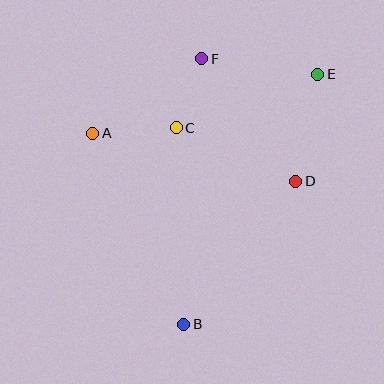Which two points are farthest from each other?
Points B and E are farthest from each other.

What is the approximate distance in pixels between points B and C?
The distance between B and C is approximately 197 pixels.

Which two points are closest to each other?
Points C and F are closest to each other.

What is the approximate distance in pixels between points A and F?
The distance between A and F is approximately 132 pixels.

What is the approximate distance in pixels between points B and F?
The distance between B and F is approximately 266 pixels.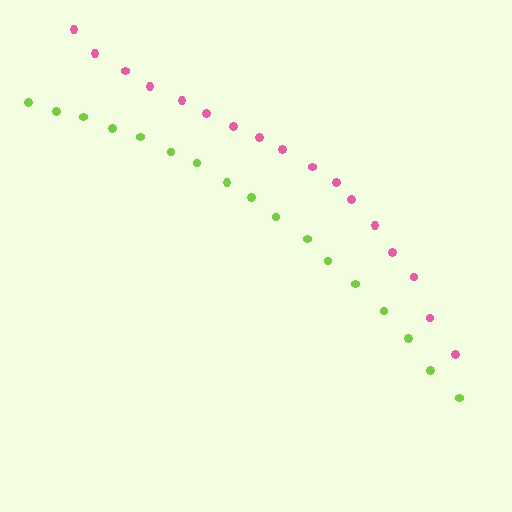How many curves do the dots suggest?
There are 2 distinct paths.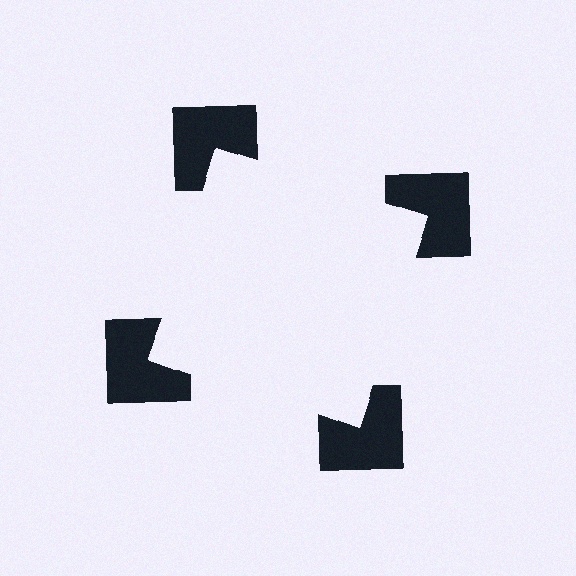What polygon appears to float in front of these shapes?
An illusory square — its edges are inferred from the aligned wedge cuts in the notched squares, not physically drawn.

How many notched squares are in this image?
There are 4 — one at each vertex of the illusory square.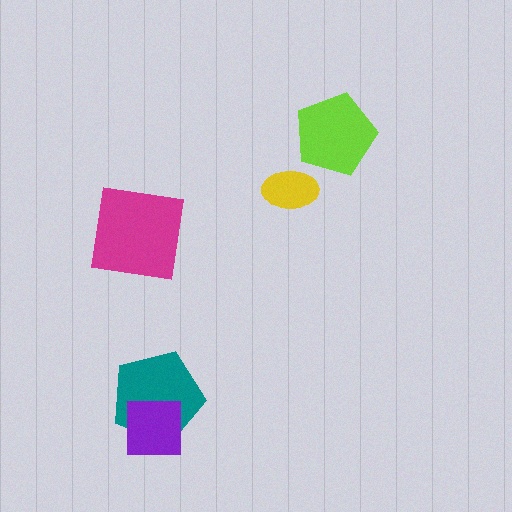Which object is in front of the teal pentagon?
The purple square is in front of the teal pentagon.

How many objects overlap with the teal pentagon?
1 object overlaps with the teal pentagon.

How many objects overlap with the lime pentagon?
0 objects overlap with the lime pentagon.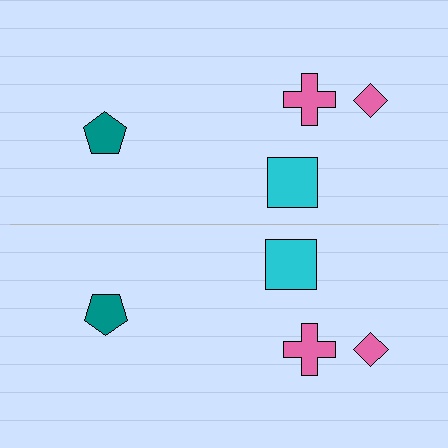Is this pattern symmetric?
Yes, this pattern has bilateral (reflection) symmetry.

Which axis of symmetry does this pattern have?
The pattern has a horizontal axis of symmetry running through the center of the image.